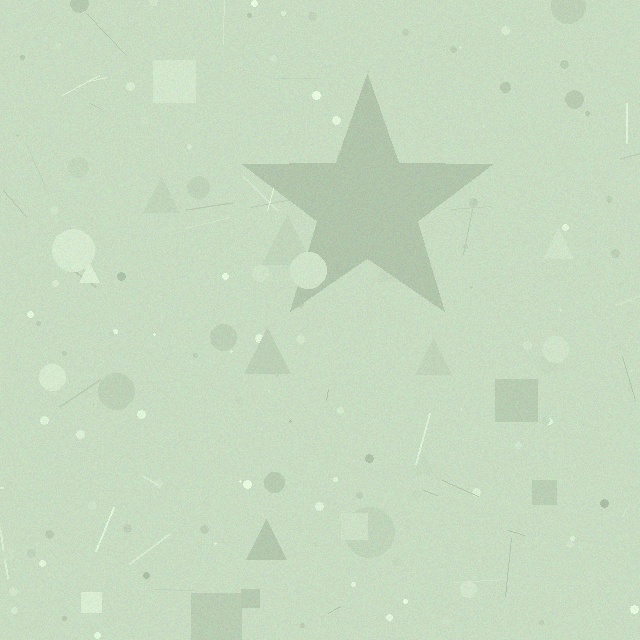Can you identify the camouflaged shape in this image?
The camouflaged shape is a star.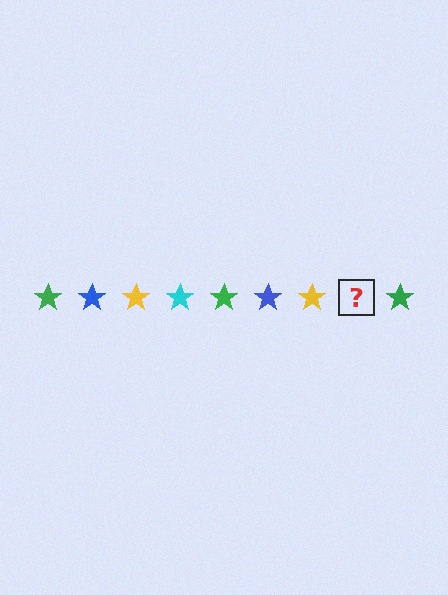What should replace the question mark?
The question mark should be replaced with a cyan star.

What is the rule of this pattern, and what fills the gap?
The rule is that the pattern cycles through green, blue, yellow, cyan stars. The gap should be filled with a cyan star.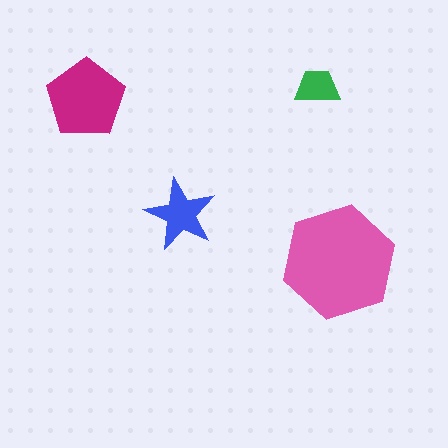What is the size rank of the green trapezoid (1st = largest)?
4th.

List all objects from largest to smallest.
The pink hexagon, the magenta pentagon, the blue star, the green trapezoid.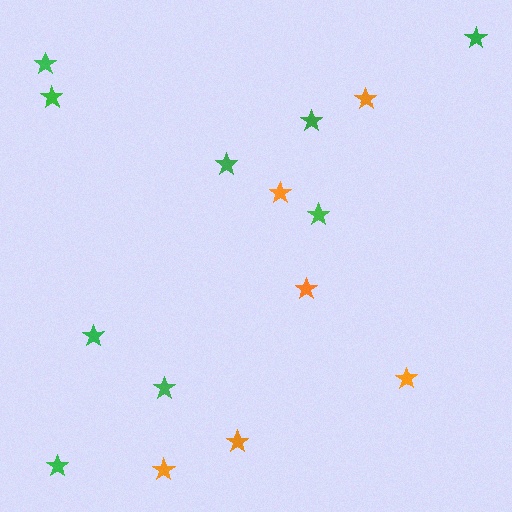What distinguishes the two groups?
There are 2 groups: one group of green stars (9) and one group of orange stars (6).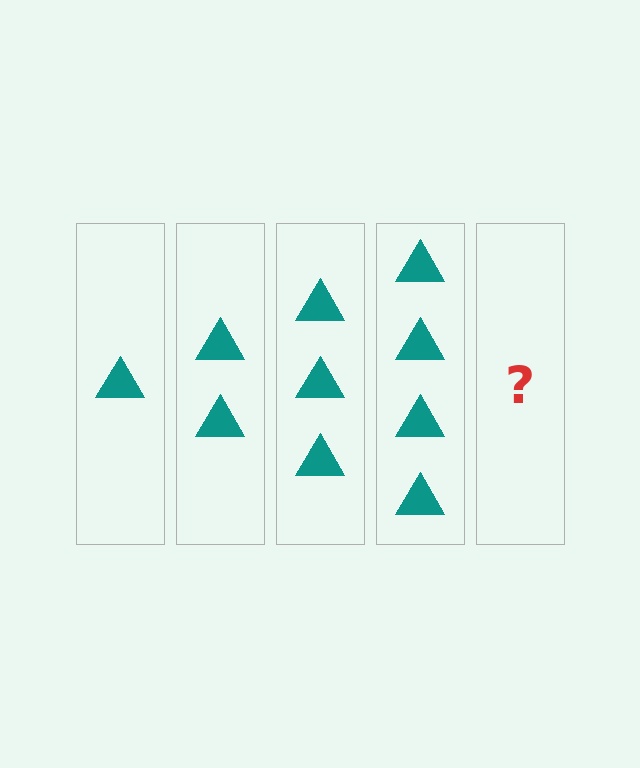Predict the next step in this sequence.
The next step is 5 triangles.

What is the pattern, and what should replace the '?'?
The pattern is that each step adds one more triangle. The '?' should be 5 triangles.